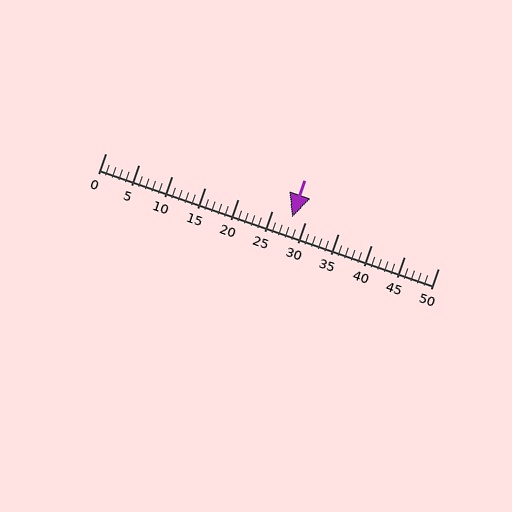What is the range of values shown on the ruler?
The ruler shows values from 0 to 50.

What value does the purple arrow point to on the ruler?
The purple arrow points to approximately 28.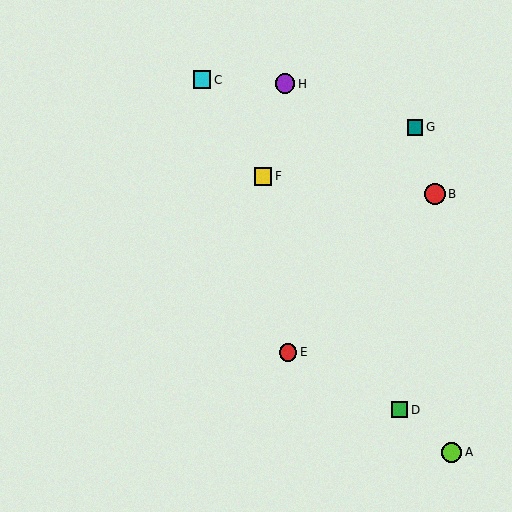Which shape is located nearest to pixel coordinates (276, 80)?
The purple circle (labeled H) at (285, 84) is nearest to that location.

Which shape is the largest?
The red circle (labeled B) is the largest.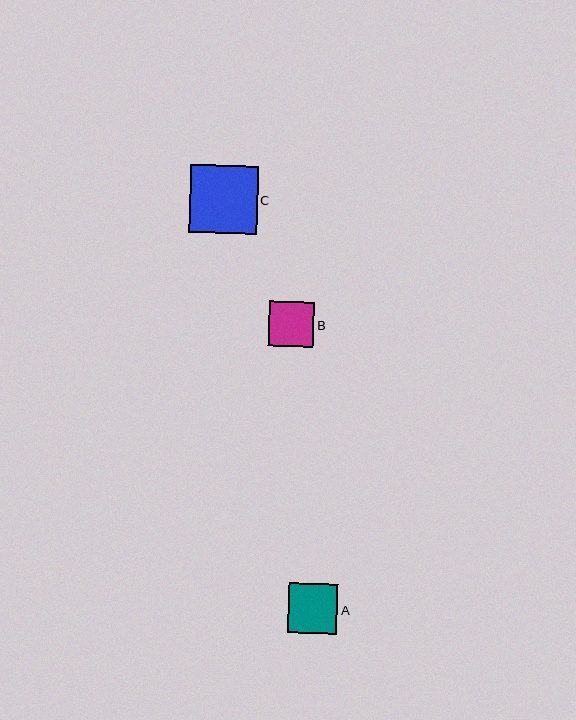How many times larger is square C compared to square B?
Square C is approximately 1.5 times the size of square B.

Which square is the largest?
Square C is the largest with a size of approximately 68 pixels.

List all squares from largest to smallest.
From largest to smallest: C, A, B.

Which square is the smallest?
Square B is the smallest with a size of approximately 45 pixels.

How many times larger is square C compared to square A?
Square C is approximately 1.4 times the size of square A.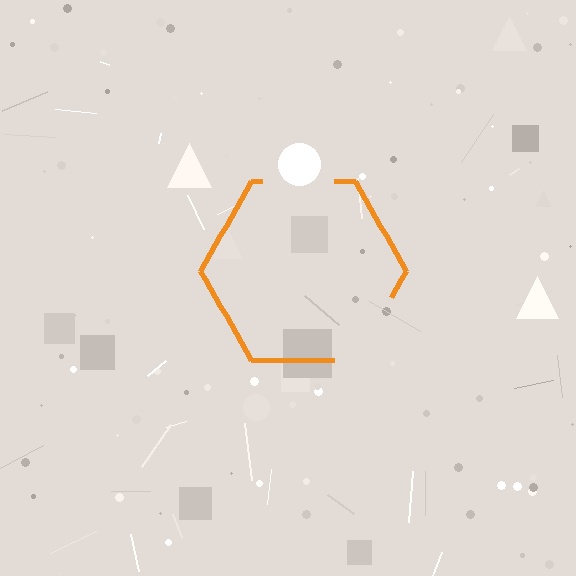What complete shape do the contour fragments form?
The contour fragments form a hexagon.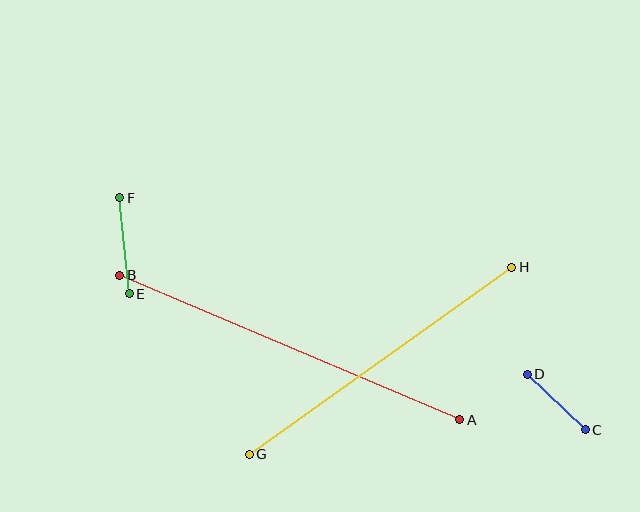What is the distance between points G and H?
The distance is approximately 322 pixels.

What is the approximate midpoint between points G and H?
The midpoint is at approximately (381, 361) pixels.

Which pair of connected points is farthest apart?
Points A and B are farthest apart.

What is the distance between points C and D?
The distance is approximately 80 pixels.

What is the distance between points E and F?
The distance is approximately 97 pixels.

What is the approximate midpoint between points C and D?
The midpoint is at approximately (556, 402) pixels.